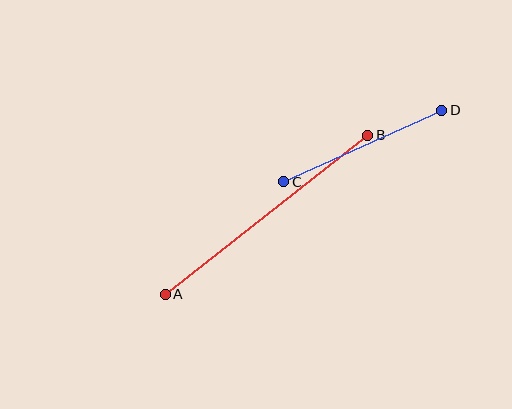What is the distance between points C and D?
The distance is approximately 173 pixels.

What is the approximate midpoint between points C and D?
The midpoint is at approximately (363, 146) pixels.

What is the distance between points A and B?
The distance is approximately 258 pixels.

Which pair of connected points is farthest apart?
Points A and B are farthest apart.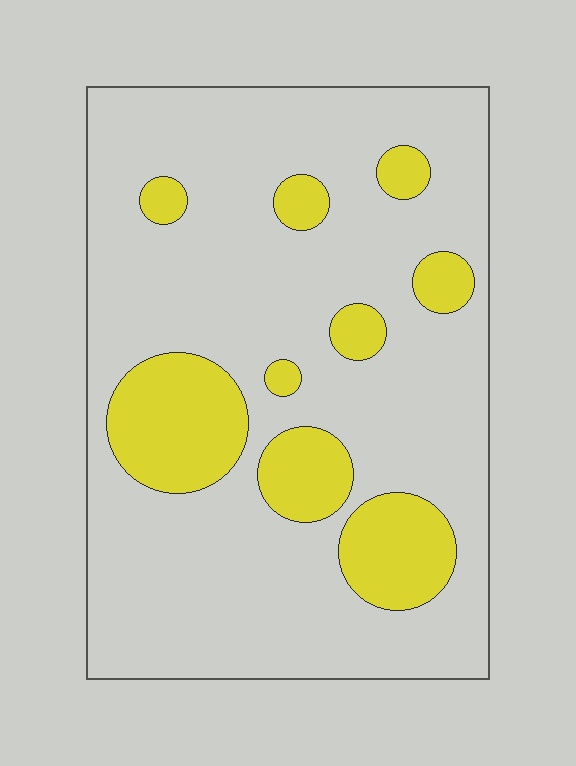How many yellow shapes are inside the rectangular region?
9.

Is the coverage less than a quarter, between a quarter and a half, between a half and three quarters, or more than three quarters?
Less than a quarter.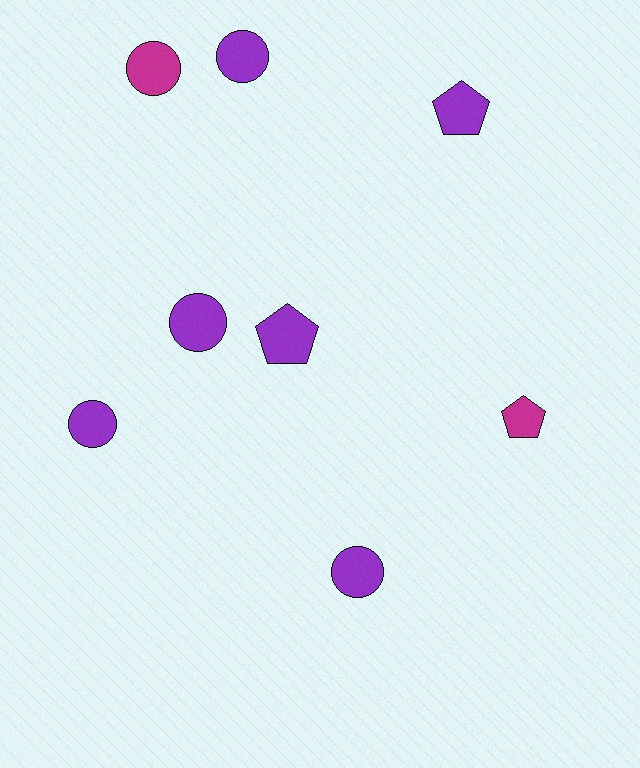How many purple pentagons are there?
There are 2 purple pentagons.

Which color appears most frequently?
Purple, with 6 objects.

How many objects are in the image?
There are 8 objects.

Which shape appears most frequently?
Circle, with 5 objects.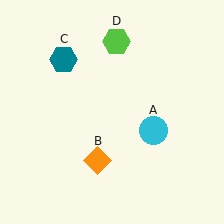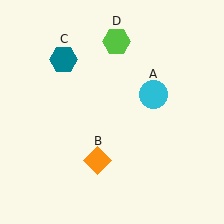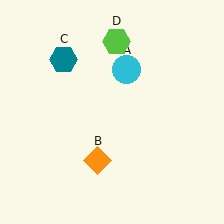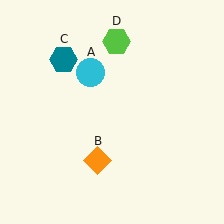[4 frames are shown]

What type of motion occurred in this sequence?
The cyan circle (object A) rotated counterclockwise around the center of the scene.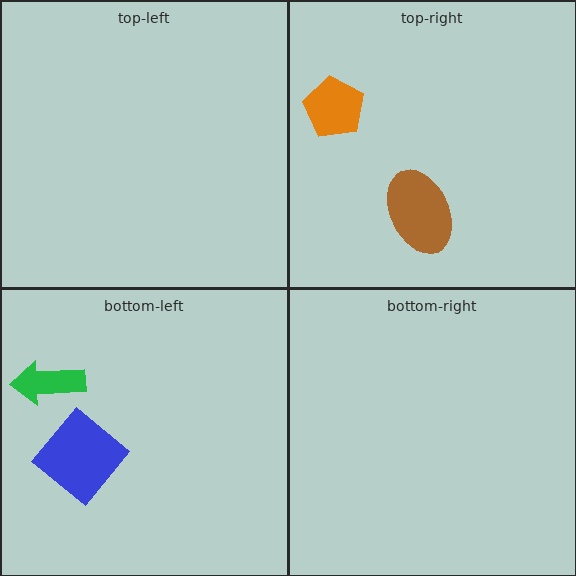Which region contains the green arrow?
The bottom-left region.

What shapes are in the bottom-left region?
The green arrow, the blue diamond.